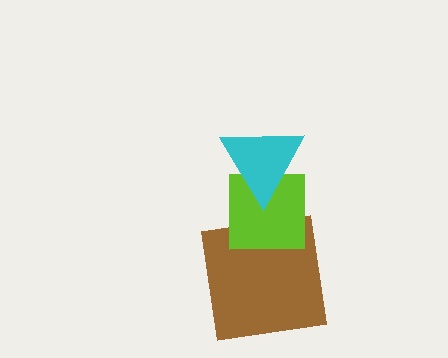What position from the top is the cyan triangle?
The cyan triangle is 1st from the top.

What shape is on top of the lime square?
The cyan triangle is on top of the lime square.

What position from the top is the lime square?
The lime square is 2nd from the top.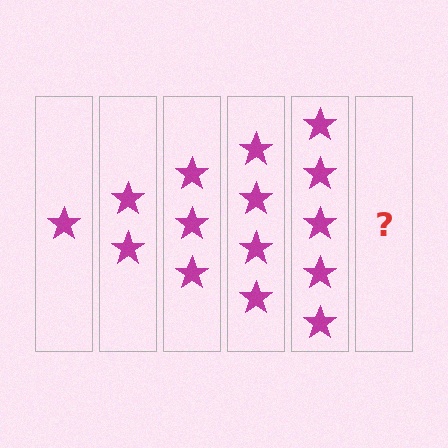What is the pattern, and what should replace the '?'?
The pattern is that each step adds one more star. The '?' should be 6 stars.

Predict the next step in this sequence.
The next step is 6 stars.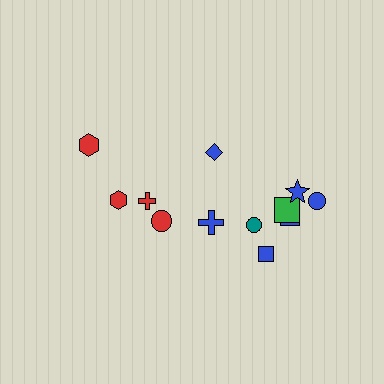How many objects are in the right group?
There are 8 objects.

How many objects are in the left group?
There are 4 objects.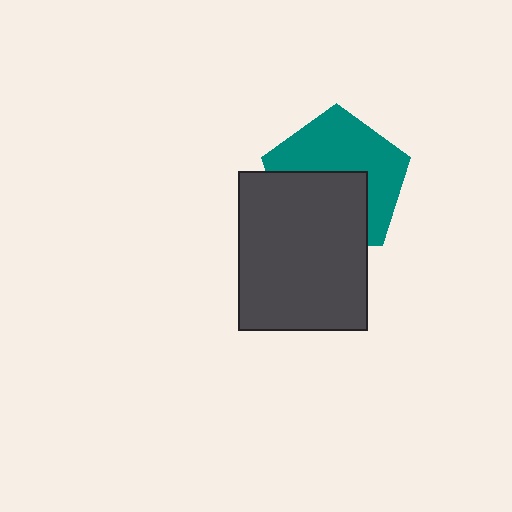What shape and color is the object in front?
The object in front is a dark gray rectangle.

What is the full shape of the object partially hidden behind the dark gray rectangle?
The partially hidden object is a teal pentagon.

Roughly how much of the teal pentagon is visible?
About half of it is visible (roughly 55%).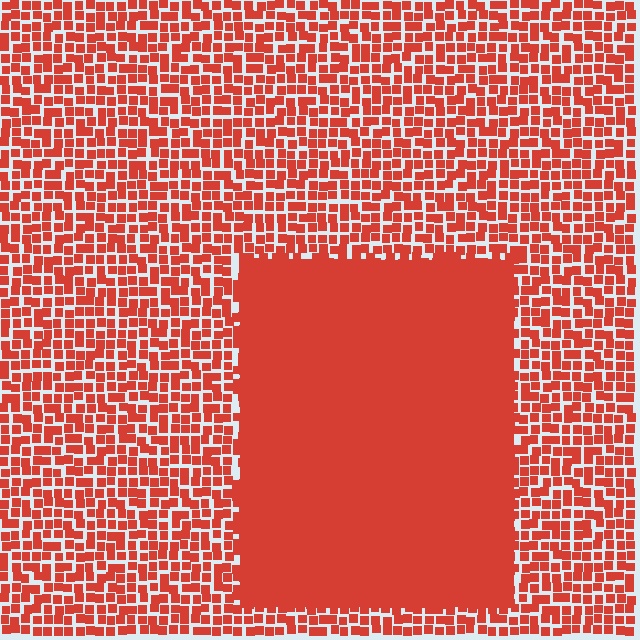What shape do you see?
I see a rectangle.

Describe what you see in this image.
The image contains small red elements arranged at two different densities. A rectangle-shaped region is visible where the elements are more densely packed than the surrounding area.